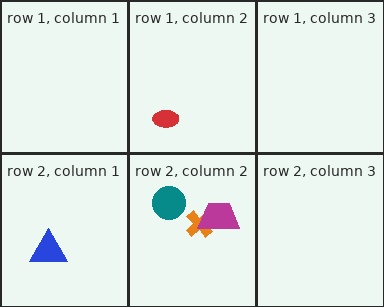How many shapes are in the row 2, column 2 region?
3.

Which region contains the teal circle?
The row 2, column 2 region.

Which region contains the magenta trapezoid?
The row 2, column 2 region.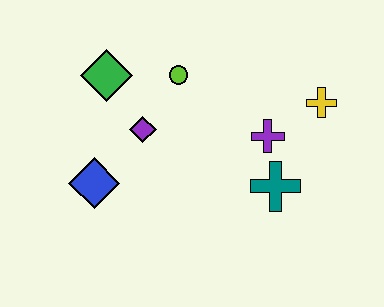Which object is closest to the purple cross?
The teal cross is closest to the purple cross.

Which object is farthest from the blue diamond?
The yellow cross is farthest from the blue diamond.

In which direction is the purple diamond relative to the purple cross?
The purple diamond is to the left of the purple cross.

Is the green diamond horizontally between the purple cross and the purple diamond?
No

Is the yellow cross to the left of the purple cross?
No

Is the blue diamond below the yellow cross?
Yes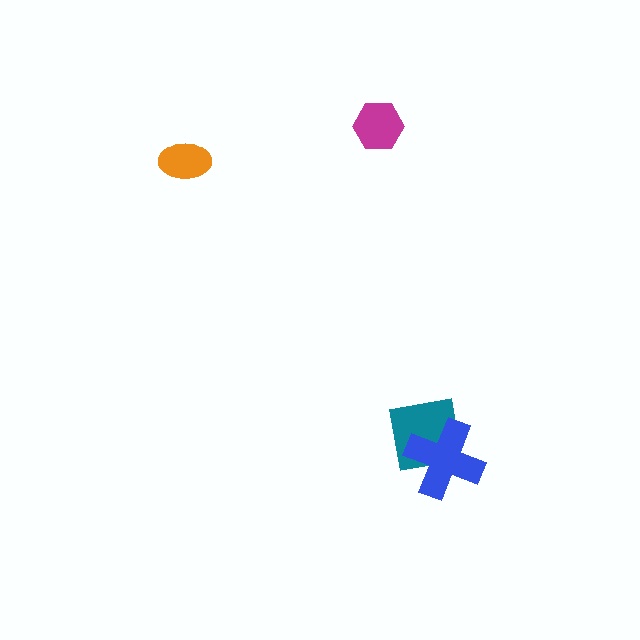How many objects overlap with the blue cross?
1 object overlaps with the blue cross.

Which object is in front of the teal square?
The blue cross is in front of the teal square.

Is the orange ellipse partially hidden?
No, no other shape covers it.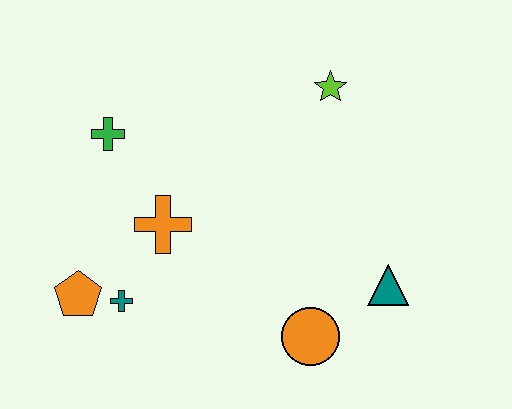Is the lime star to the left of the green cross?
No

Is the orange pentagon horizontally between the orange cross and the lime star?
No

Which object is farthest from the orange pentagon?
The lime star is farthest from the orange pentagon.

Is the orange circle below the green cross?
Yes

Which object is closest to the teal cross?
The orange pentagon is closest to the teal cross.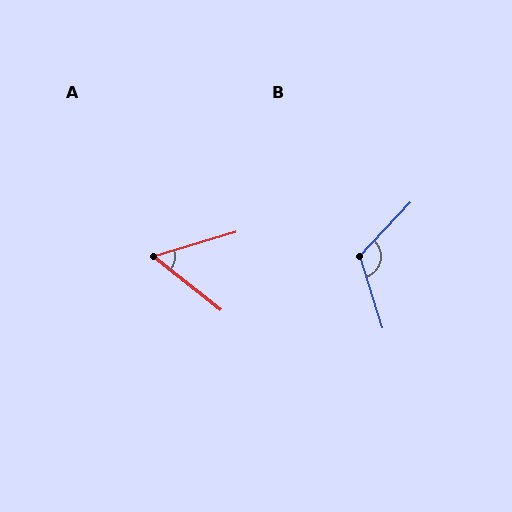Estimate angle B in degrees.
Approximately 119 degrees.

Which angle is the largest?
B, at approximately 119 degrees.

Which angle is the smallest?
A, at approximately 55 degrees.